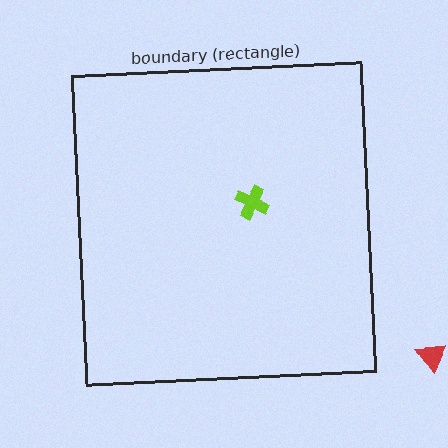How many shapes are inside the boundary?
1 inside, 1 outside.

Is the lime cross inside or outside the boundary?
Inside.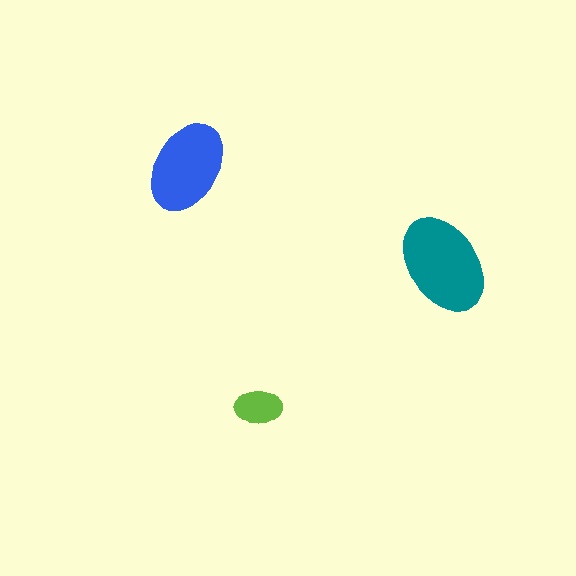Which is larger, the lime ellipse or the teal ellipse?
The teal one.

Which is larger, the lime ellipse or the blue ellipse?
The blue one.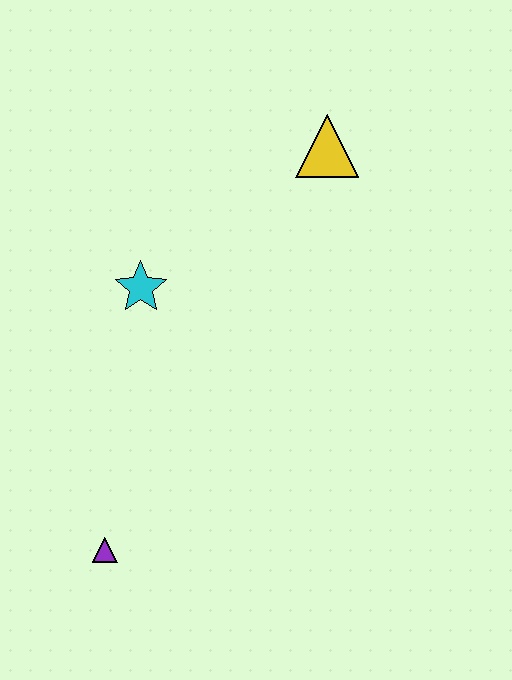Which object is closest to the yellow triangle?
The cyan star is closest to the yellow triangle.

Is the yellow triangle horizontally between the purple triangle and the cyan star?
No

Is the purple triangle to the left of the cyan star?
Yes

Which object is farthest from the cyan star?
The purple triangle is farthest from the cyan star.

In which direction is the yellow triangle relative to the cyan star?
The yellow triangle is to the right of the cyan star.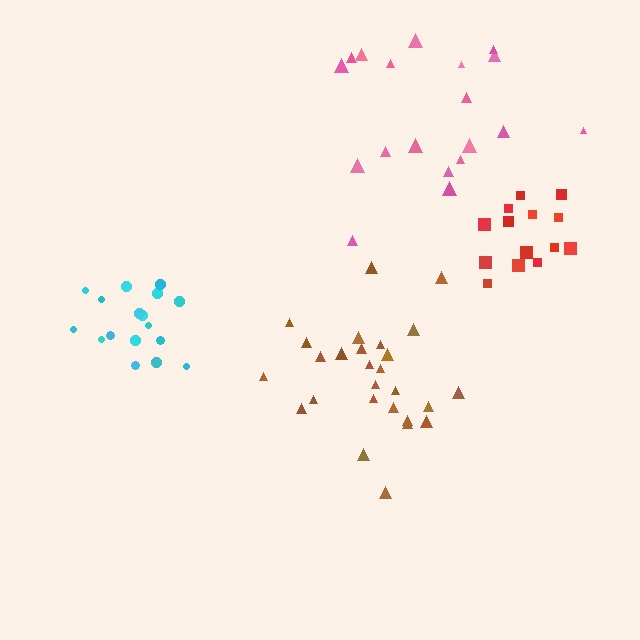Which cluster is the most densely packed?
Cyan.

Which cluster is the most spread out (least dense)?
Pink.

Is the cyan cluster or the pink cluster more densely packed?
Cyan.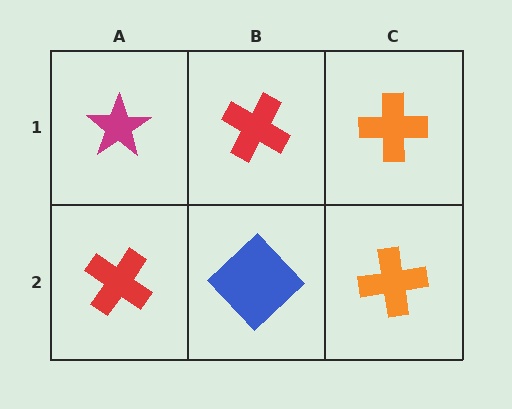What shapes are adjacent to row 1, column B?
A blue diamond (row 2, column B), a magenta star (row 1, column A), an orange cross (row 1, column C).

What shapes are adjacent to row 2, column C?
An orange cross (row 1, column C), a blue diamond (row 2, column B).